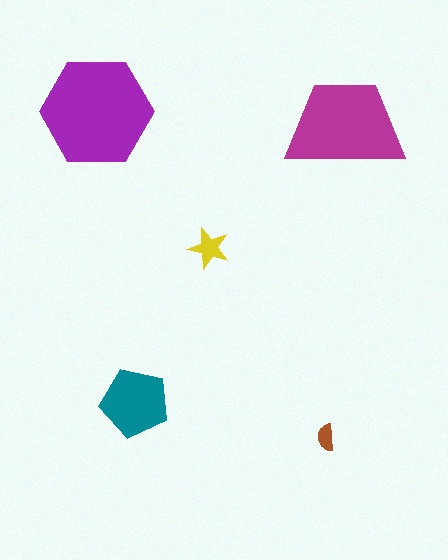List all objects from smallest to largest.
The brown semicircle, the yellow star, the teal pentagon, the magenta trapezoid, the purple hexagon.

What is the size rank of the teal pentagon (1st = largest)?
3rd.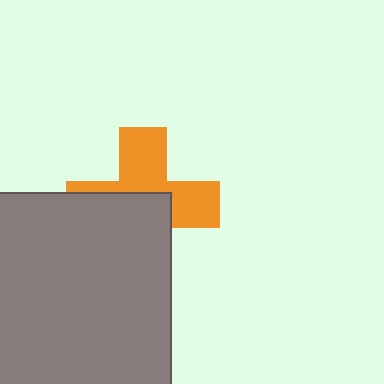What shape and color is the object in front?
The object in front is a gray square.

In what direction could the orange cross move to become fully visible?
The orange cross could move up. That would shift it out from behind the gray square entirely.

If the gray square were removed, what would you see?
You would see the complete orange cross.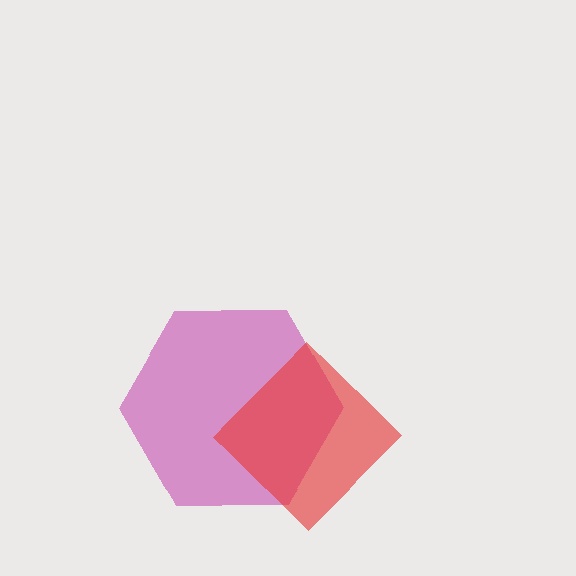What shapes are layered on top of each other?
The layered shapes are: a magenta hexagon, a red diamond.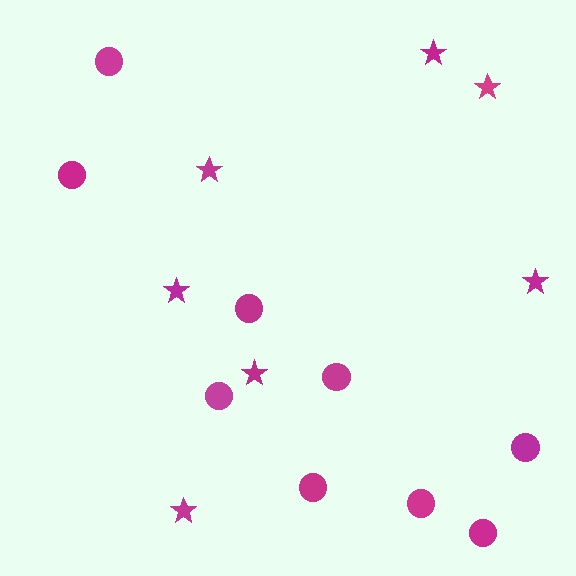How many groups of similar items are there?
There are 2 groups: one group of stars (7) and one group of circles (9).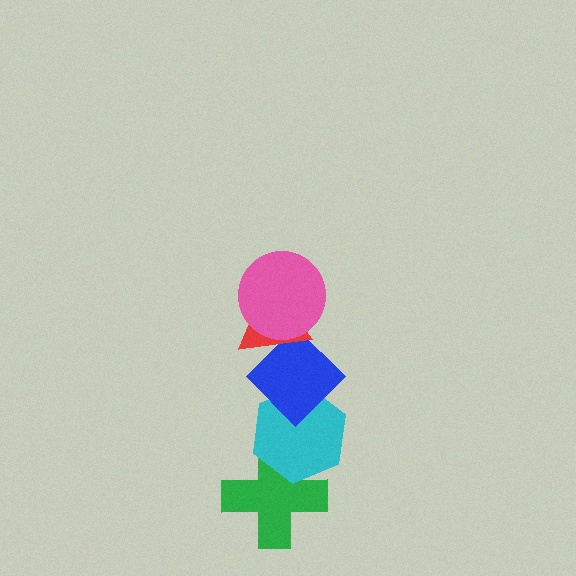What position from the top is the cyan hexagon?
The cyan hexagon is 4th from the top.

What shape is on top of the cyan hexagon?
The blue diamond is on top of the cyan hexagon.